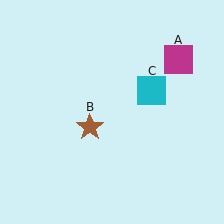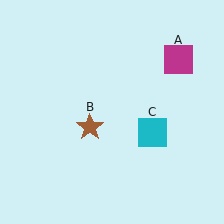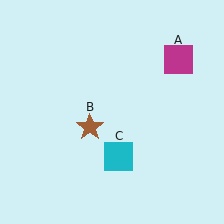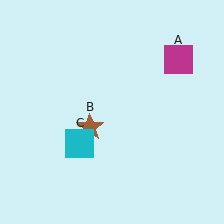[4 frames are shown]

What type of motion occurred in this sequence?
The cyan square (object C) rotated clockwise around the center of the scene.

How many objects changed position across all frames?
1 object changed position: cyan square (object C).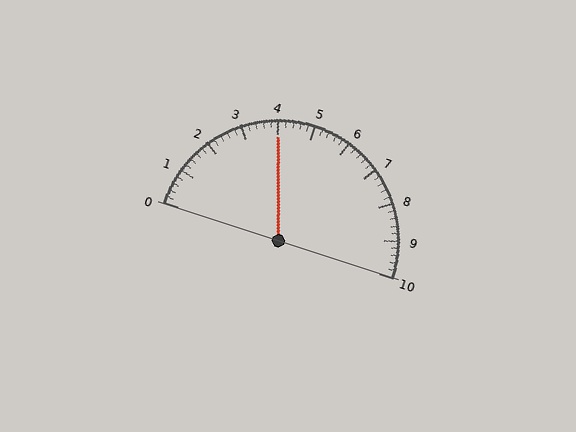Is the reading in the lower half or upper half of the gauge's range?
The reading is in the lower half of the range (0 to 10).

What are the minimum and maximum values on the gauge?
The gauge ranges from 0 to 10.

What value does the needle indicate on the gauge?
The needle indicates approximately 4.0.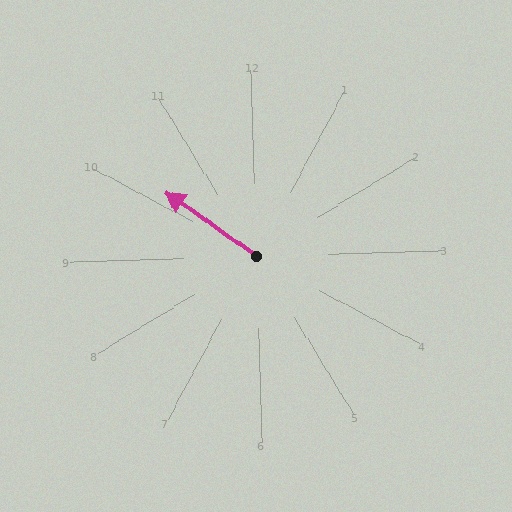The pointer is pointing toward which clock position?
Roughly 10 o'clock.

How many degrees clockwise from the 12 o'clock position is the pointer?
Approximately 307 degrees.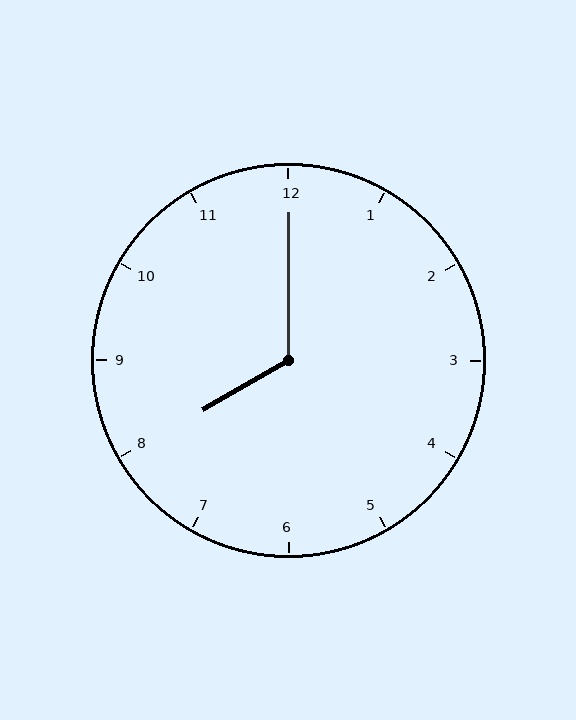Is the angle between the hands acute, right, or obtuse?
It is obtuse.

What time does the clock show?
8:00.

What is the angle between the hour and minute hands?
Approximately 120 degrees.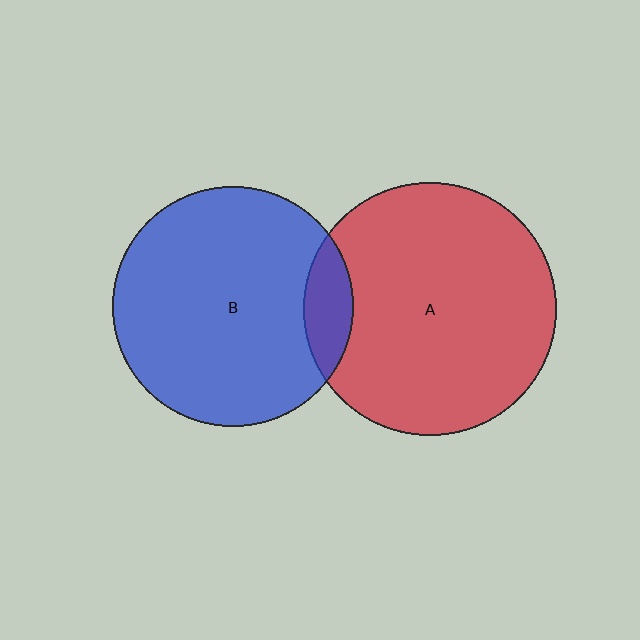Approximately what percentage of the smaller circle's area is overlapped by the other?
Approximately 10%.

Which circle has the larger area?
Circle A (red).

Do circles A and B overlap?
Yes.